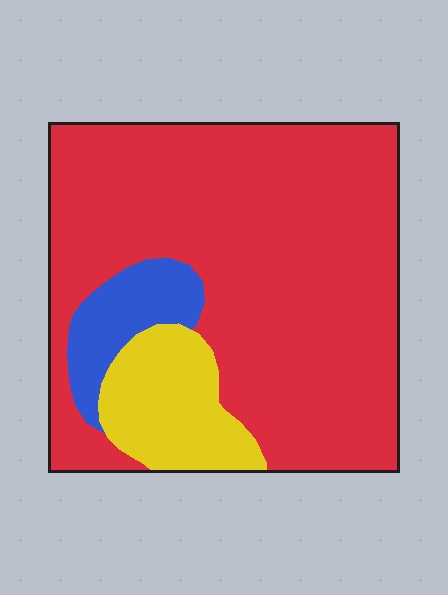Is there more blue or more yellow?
Yellow.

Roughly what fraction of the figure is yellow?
Yellow covers 14% of the figure.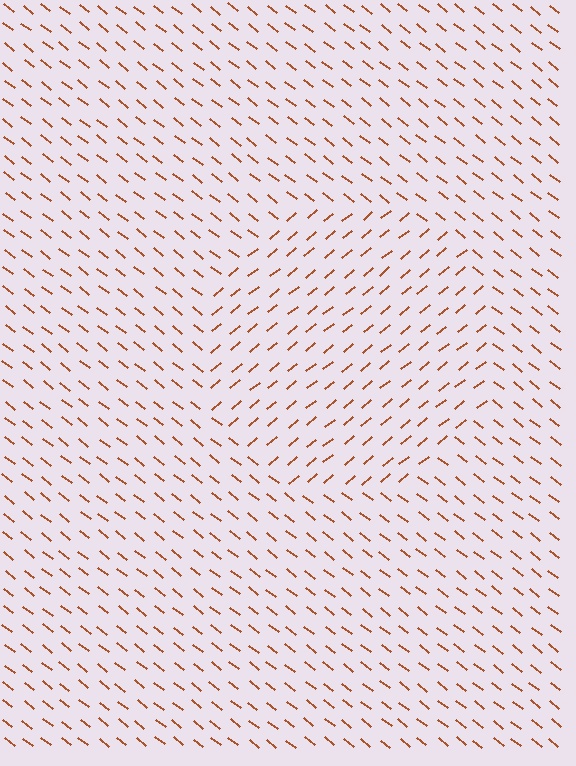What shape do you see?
I see a circle.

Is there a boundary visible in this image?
Yes, there is a texture boundary formed by a change in line orientation.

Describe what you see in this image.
The image is filled with small brown line segments. A circle region in the image has lines oriented differently from the surrounding lines, creating a visible texture boundary.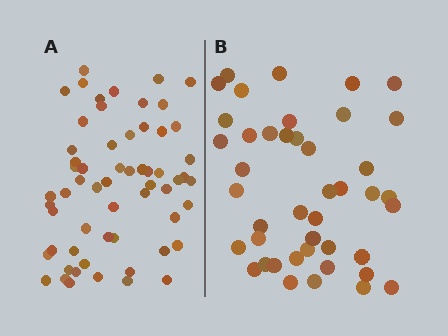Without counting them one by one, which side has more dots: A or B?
Region A (the left region) has more dots.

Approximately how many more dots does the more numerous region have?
Region A has approximately 15 more dots than region B.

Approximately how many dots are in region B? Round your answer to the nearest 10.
About 40 dots. (The exact count is 43, which rounds to 40.)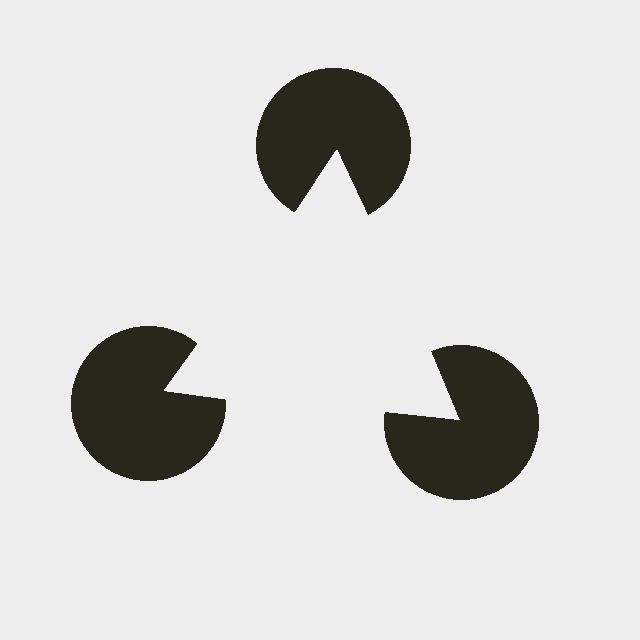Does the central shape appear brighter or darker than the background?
It typically appears slightly brighter than the background, even though no actual brightness change is drawn.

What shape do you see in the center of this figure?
An illusory triangle — its edges are inferred from the aligned wedge cuts in the pac-man discs, not physically drawn.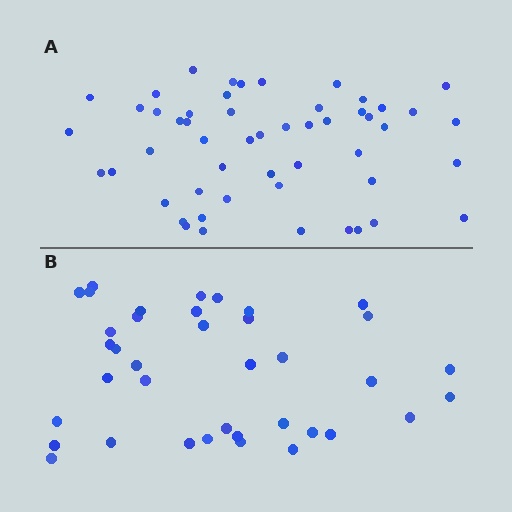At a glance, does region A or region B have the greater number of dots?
Region A (the top region) has more dots.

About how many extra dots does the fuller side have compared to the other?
Region A has approximately 15 more dots than region B.